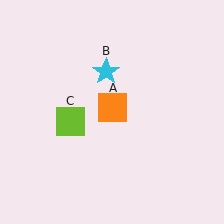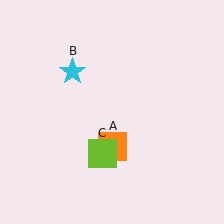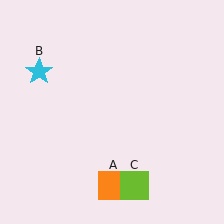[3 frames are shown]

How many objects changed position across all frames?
3 objects changed position: orange square (object A), cyan star (object B), lime square (object C).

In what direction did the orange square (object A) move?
The orange square (object A) moved down.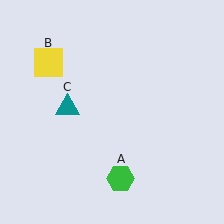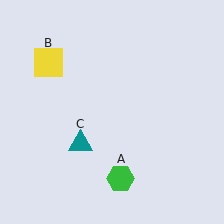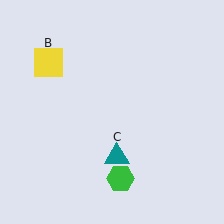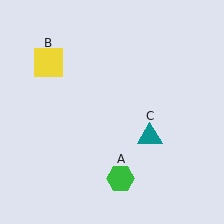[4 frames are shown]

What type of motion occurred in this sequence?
The teal triangle (object C) rotated counterclockwise around the center of the scene.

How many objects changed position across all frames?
1 object changed position: teal triangle (object C).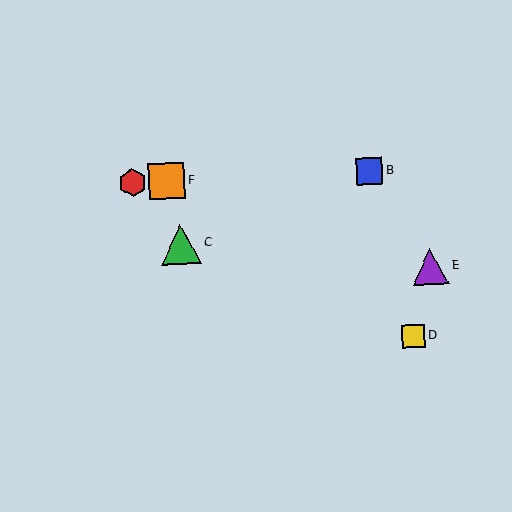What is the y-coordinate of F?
Object F is at y≈181.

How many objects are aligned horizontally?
3 objects (A, B, F) are aligned horizontally.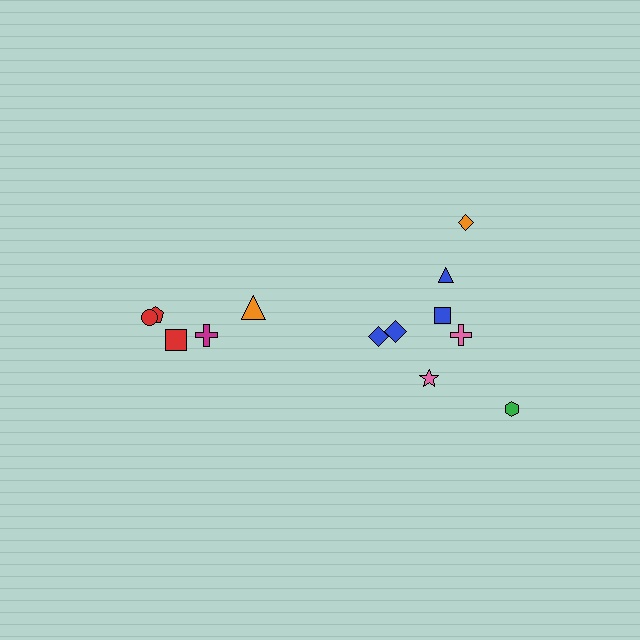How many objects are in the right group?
There are 8 objects.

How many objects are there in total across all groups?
There are 13 objects.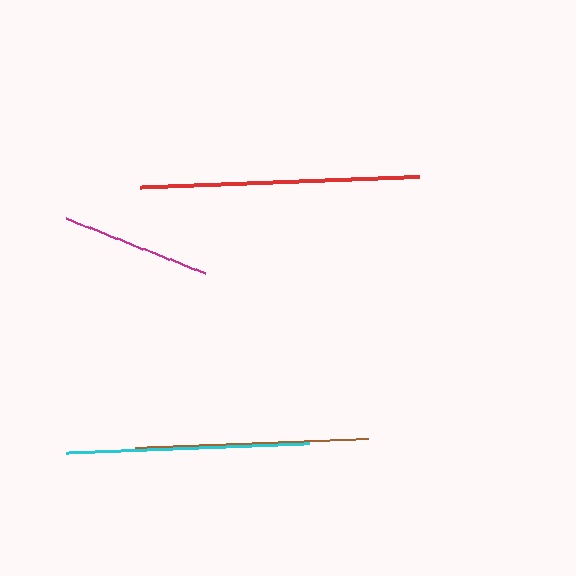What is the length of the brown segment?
The brown segment is approximately 233 pixels long.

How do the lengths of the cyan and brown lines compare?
The cyan and brown lines are approximately the same length.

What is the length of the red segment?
The red segment is approximately 279 pixels long.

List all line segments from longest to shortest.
From longest to shortest: red, cyan, brown, magenta.